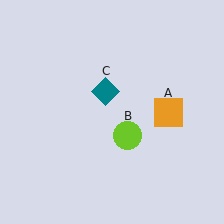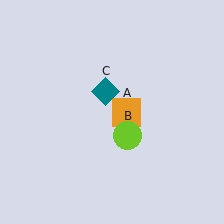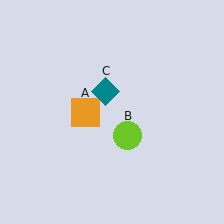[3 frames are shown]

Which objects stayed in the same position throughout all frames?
Lime circle (object B) and teal diamond (object C) remained stationary.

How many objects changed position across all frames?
1 object changed position: orange square (object A).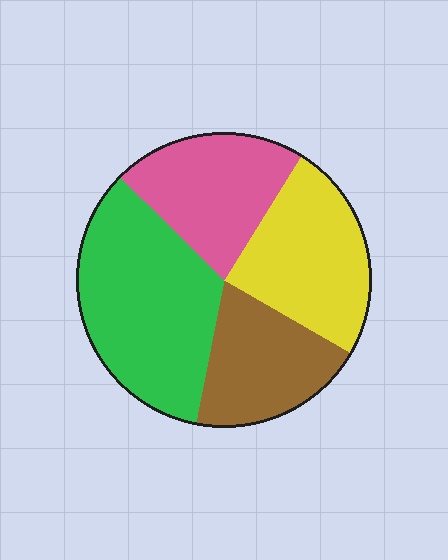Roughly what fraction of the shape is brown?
Brown takes up about one fifth (1/5) of the shape.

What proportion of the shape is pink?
Pink takes up less than a quarter of the shape.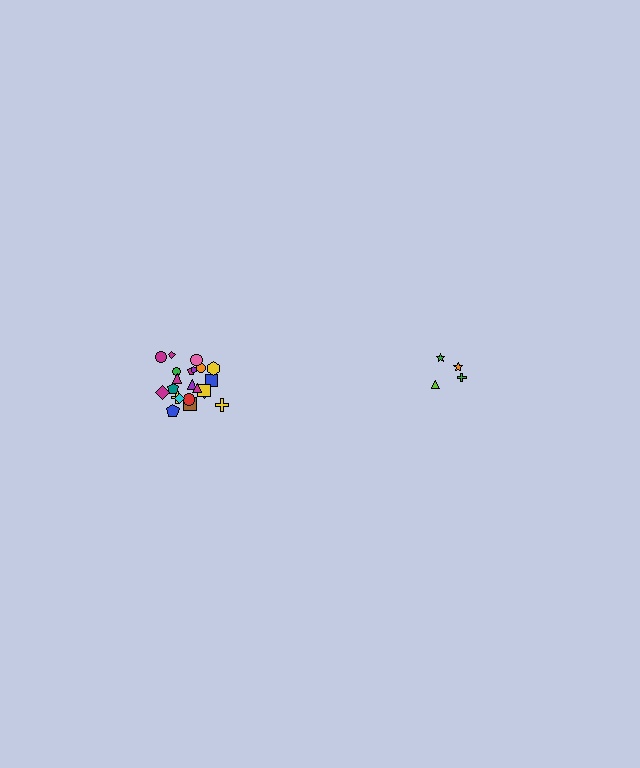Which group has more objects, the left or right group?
The left group.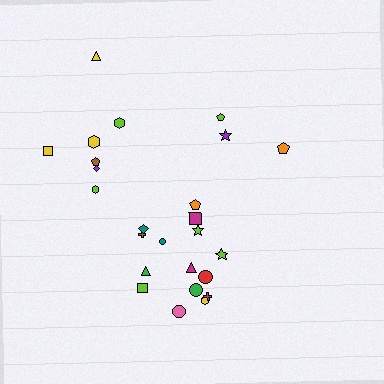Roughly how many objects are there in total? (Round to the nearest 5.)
Roughly 25 objects in total.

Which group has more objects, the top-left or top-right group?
The top-left group.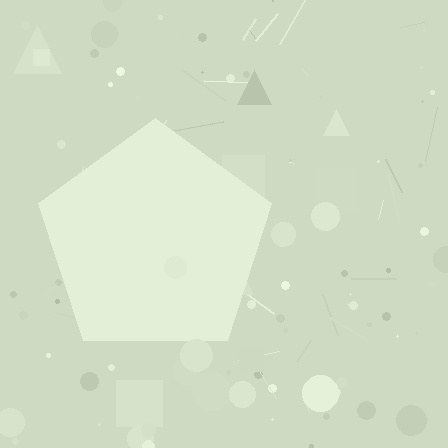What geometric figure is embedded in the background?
A pentagon is embedded in the background.